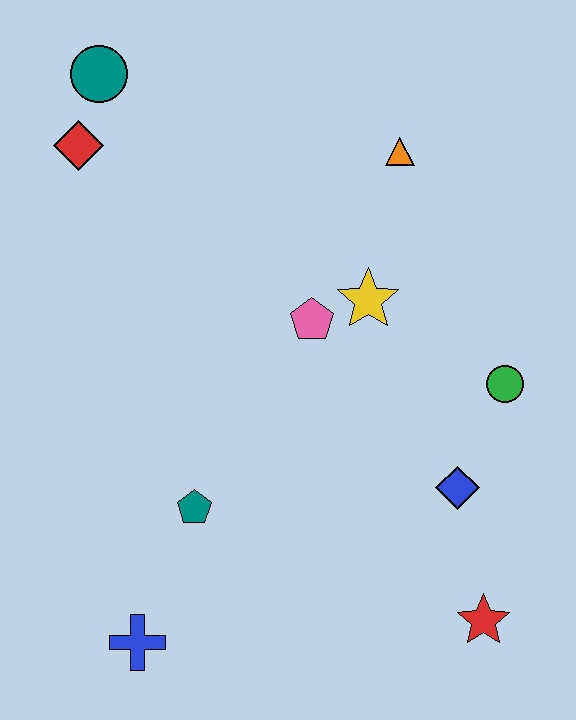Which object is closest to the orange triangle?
The yellow star is closest to the orange triangle.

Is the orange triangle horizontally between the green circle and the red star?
No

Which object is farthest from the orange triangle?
The blue cross is farthest from the orange triangle.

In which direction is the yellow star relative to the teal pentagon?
The yellow star is above the teal pentagon.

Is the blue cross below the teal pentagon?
Yes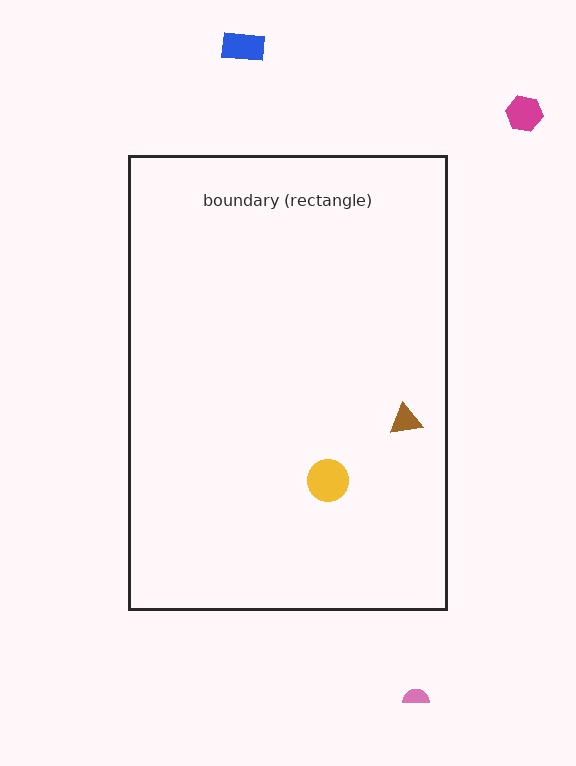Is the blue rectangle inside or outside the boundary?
Outside.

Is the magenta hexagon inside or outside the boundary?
Outside.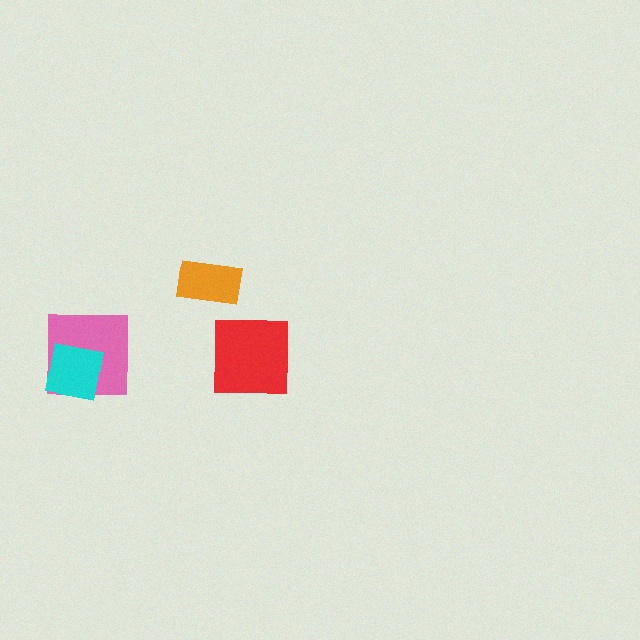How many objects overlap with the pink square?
1 object overlaps with the pink square.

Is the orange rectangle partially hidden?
No, no other shape covers it.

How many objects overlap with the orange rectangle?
0 objects overlap with the orange rectangle.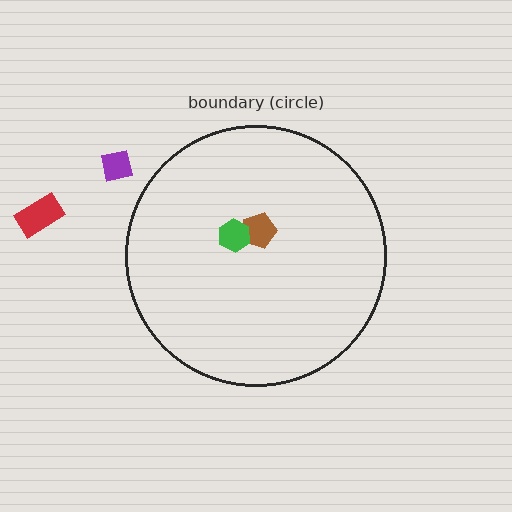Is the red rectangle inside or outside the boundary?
Outside.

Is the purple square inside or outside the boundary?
Outside.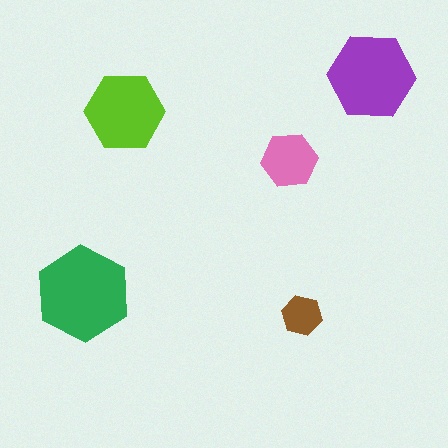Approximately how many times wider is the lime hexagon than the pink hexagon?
About 1.5 times wider.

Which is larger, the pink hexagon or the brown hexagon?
The pink one.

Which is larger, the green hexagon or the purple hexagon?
The green one.